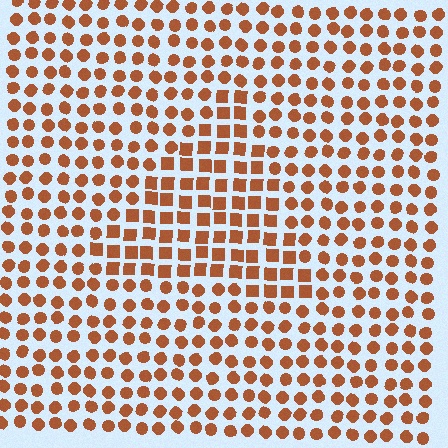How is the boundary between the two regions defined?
The boundary is defined by a change in element shape: squares inside vs. circles outside. All elements share the same color and spacing.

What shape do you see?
I see a triangle.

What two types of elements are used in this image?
The image uses squares inside the triangle region and circles outside it.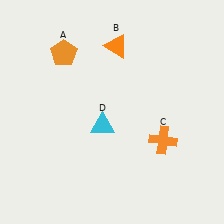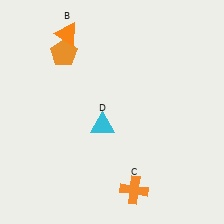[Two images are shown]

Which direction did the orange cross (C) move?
The orange cross (C) moved down.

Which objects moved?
The objects that moved are: the orange triangle (B), the orange cross (C).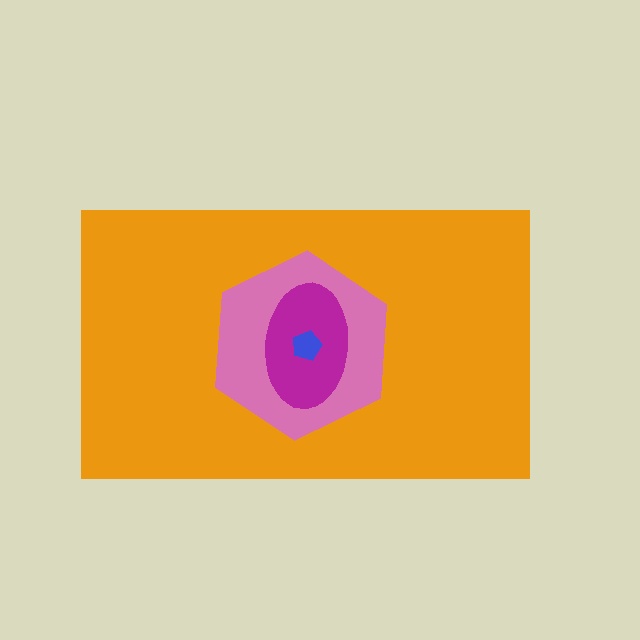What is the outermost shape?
The orange rectangle.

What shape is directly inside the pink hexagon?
The magenta ellipse.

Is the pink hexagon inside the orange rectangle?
Yes.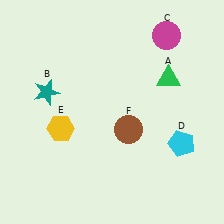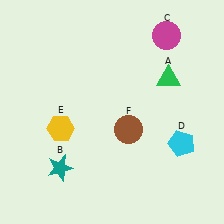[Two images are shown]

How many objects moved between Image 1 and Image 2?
1 object moved between the two images.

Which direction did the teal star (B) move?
The teal star (B) moved down.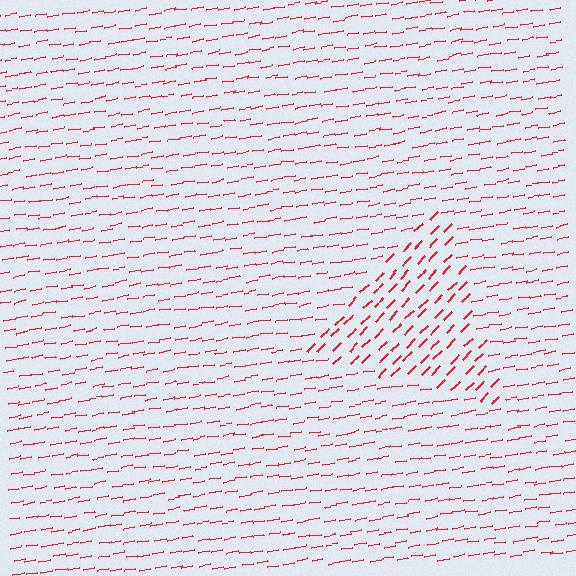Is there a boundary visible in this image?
Yes, there is a texture boundary formed by a change in line orientation.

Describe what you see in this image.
The image is filled with small red line segments. A triangle region in the image has lines oriented differently from the surrounding lines, creating a visible texture boundary.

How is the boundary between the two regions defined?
The boundary is defined purely by a change in line orientation (approximately 36 degrees difference). All lines are the same color and thickness.